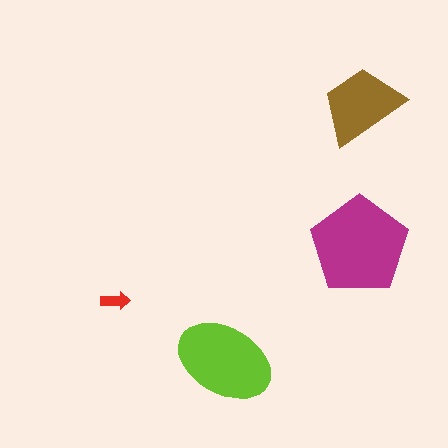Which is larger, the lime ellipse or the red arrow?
The lime ellipse.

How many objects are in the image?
There are 4 objects in the image.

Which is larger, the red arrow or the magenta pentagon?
The magenta pentagon.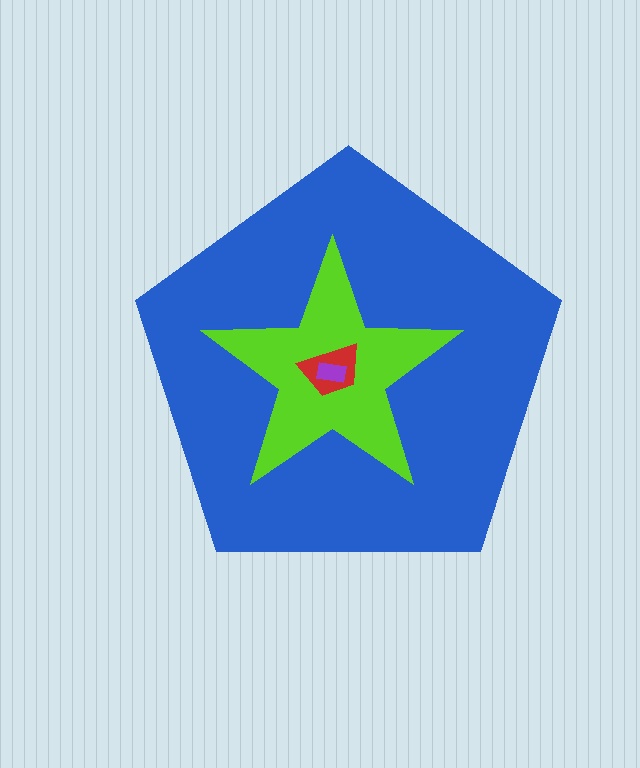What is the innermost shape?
The purple rectangle.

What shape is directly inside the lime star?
The red trapezoid.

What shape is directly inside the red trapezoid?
The purple rectangle.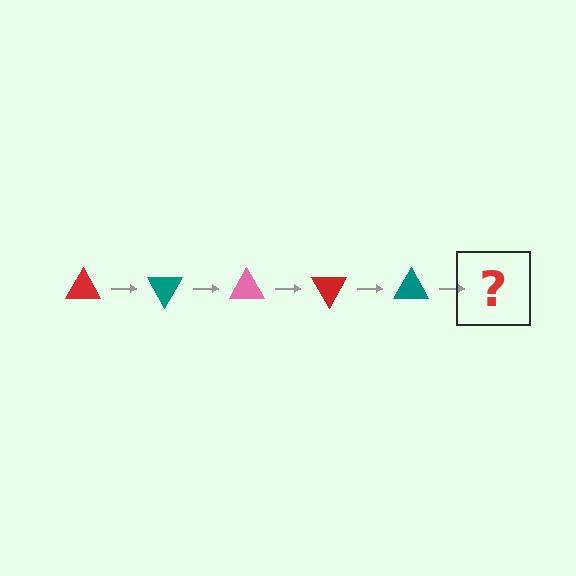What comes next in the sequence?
The next element should be a pink triangle, rotated 300 degrees from the start.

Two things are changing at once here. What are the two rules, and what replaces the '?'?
The two rules are that it rotates 60 degrees each step and the color cycles through red, teal, and pink. The '?' should be a pink triangle, rotated 300 degrees from the start.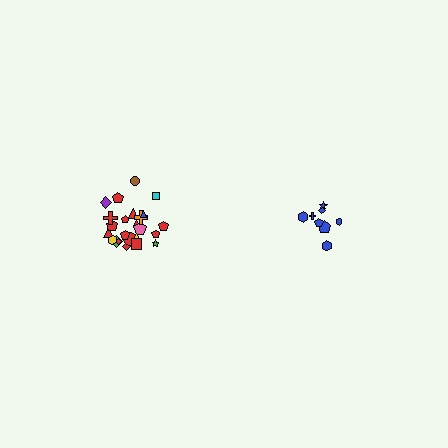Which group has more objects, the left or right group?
The left group.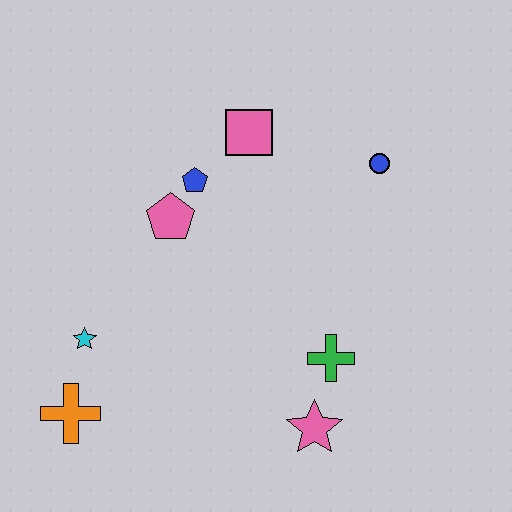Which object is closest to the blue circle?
The pink square is closest to the blue circle.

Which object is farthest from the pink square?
The orange cross is farthest from the pink square.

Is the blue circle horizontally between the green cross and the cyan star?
No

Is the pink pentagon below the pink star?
No